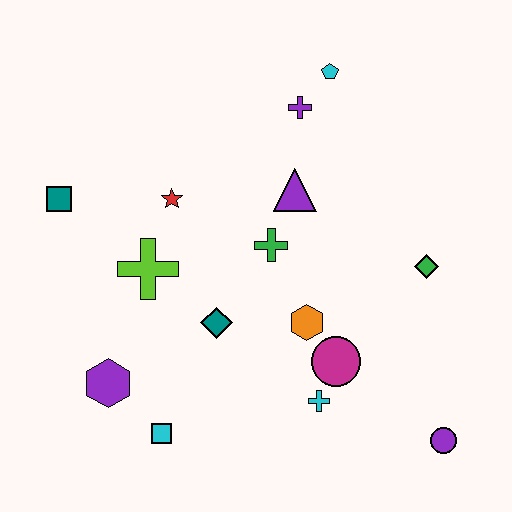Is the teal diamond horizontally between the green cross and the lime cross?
Yes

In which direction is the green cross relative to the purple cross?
The green cross is below the purple cross.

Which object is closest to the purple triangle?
The green cross is closest to the purple triangle.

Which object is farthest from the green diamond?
The teal square is farthest from the green diamond.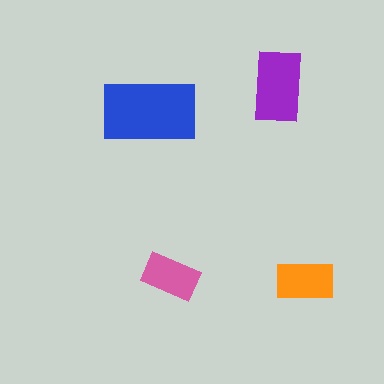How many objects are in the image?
There are 4 objects in the image.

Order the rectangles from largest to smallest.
the blue one, the purple one, the orange one, the pink one.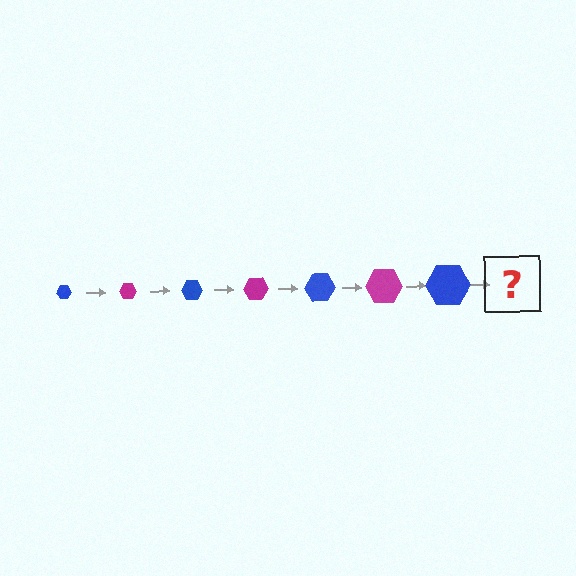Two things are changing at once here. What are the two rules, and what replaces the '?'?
The two rules are that the hexagon grows larger each step and the color cycles through blue and magenta. The '?' should be a magenta hexagon, larger than the previous one.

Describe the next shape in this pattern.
It should be a magenta hexagon, larger than the previous one.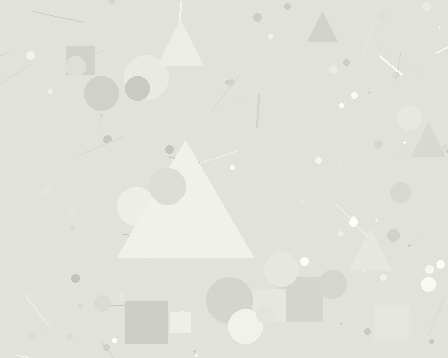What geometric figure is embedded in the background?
A triangle is embedded in the background.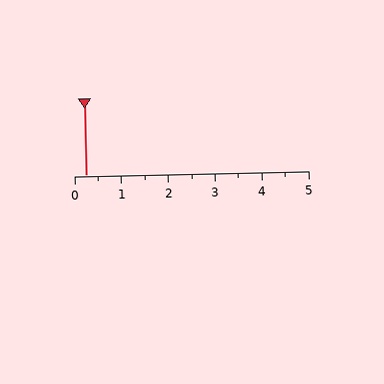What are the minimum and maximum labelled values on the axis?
The axis runs from 0 to 5.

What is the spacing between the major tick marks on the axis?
The major ticks are spaced 1 apart.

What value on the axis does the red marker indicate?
The marker indicates approximately 0.2.